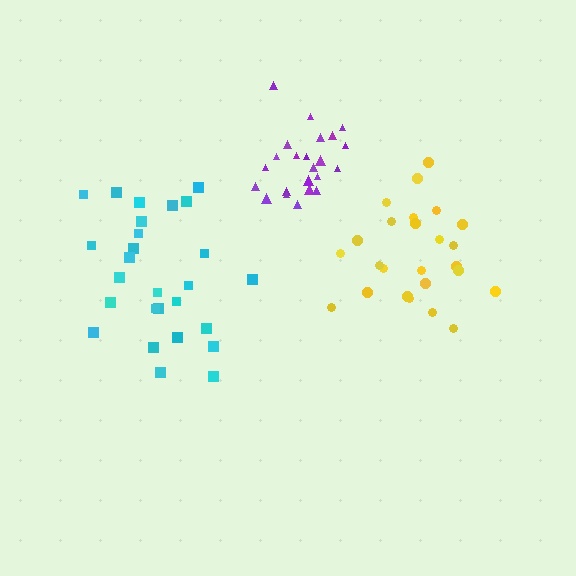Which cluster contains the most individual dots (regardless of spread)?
Cyan (27).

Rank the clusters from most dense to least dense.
purple, cyan, yellow.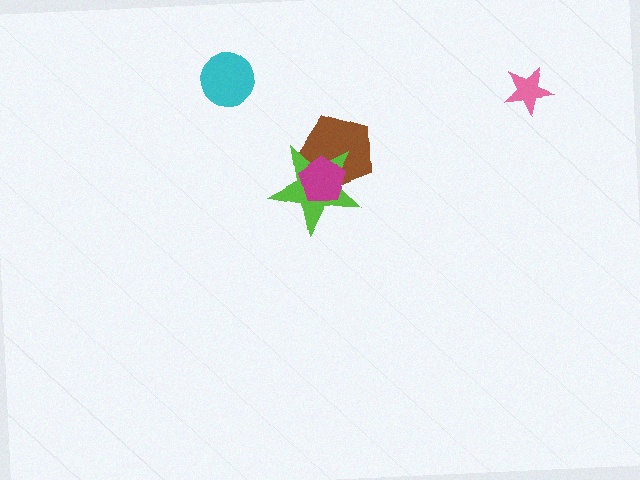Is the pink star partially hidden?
No, no other shape covers it.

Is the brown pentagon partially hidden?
Yes, it is partially covered by another shape.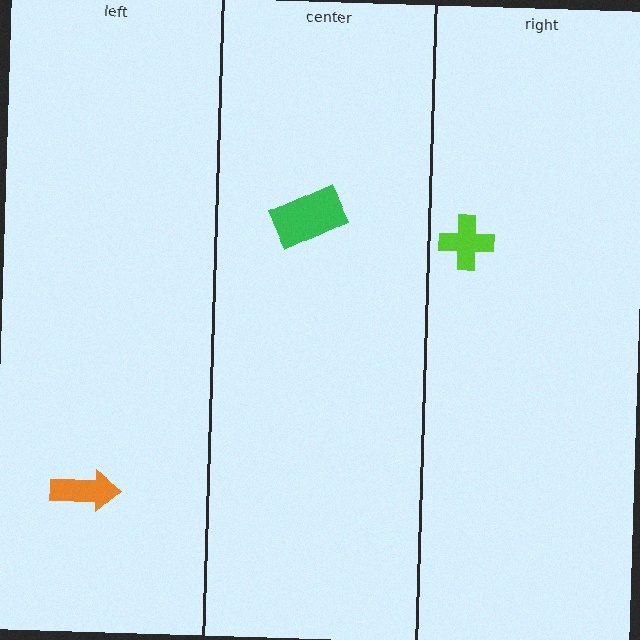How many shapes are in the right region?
1.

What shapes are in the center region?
The green rectangle.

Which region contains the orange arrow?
The left region.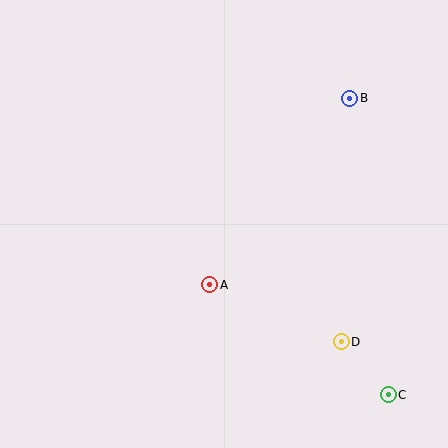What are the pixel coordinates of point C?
Point C is at (388, 395).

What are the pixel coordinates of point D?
Point D is at (341, 342).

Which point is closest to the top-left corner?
Point A is closest to the top-left corner.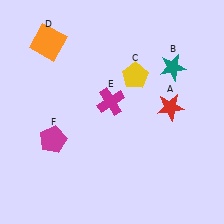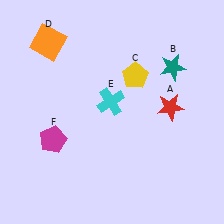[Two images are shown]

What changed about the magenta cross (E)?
In Image 1, E is magenta. In Image 2, it changed to cyan.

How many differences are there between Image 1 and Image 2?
There is 1 difference between the two images.